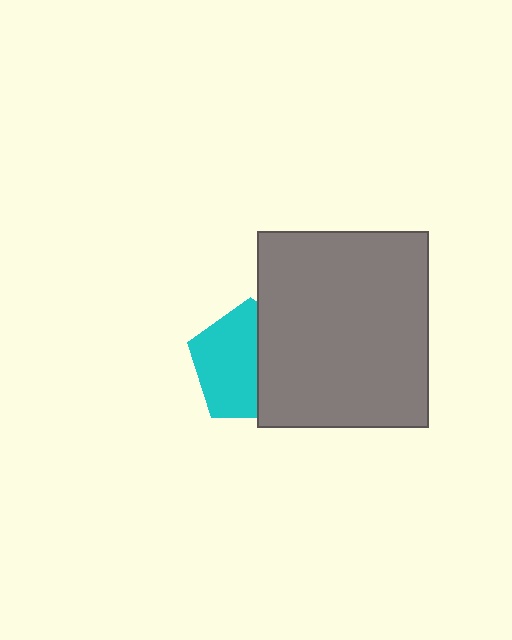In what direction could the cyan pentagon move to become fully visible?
The cyan pentagon could move left. That would shift it out from behind the gray rectangle entirely.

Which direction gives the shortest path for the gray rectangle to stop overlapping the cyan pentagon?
Moving right gives the shortest separation.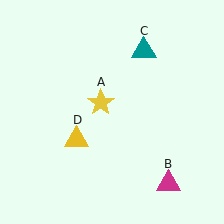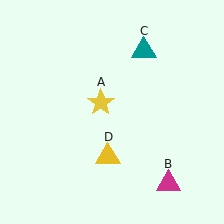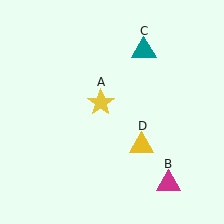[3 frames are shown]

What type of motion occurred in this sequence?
The yellow triangle (object D) rotated counterclockwise around the center of the scene.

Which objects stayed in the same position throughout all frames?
Yellow star (object A) and magenta triangle (object B) and teal triangle (object C) remained stationary.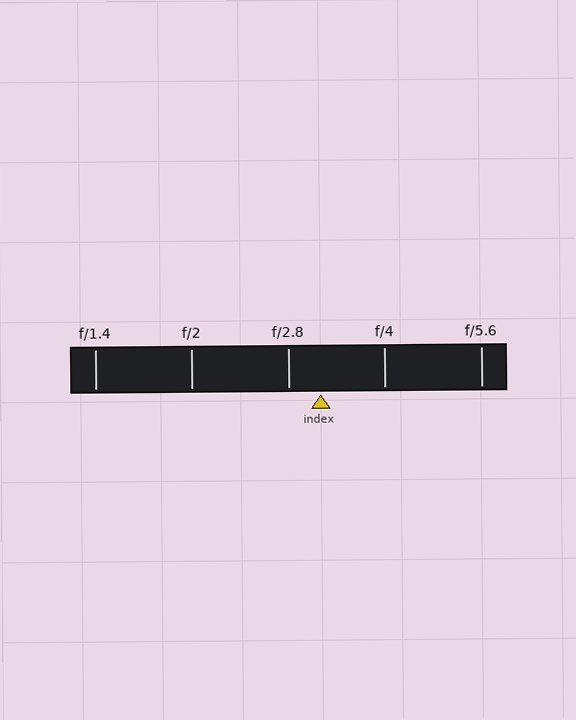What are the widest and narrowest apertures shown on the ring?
The widest aperture shown is f/1.4 and the narrowest is f/5.6.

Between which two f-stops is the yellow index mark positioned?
The index mark is between f/2.8 and f/4.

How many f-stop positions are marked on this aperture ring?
There are 5 f-stop positions marked.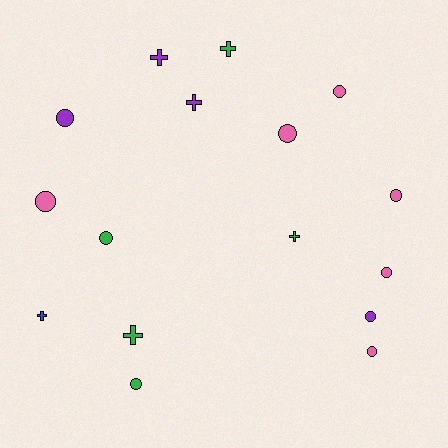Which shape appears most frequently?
Circle, with 10 objects.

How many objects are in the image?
There are 16 objects.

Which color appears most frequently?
Pink, with 6 objects.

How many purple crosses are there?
There are 2 purple crosses.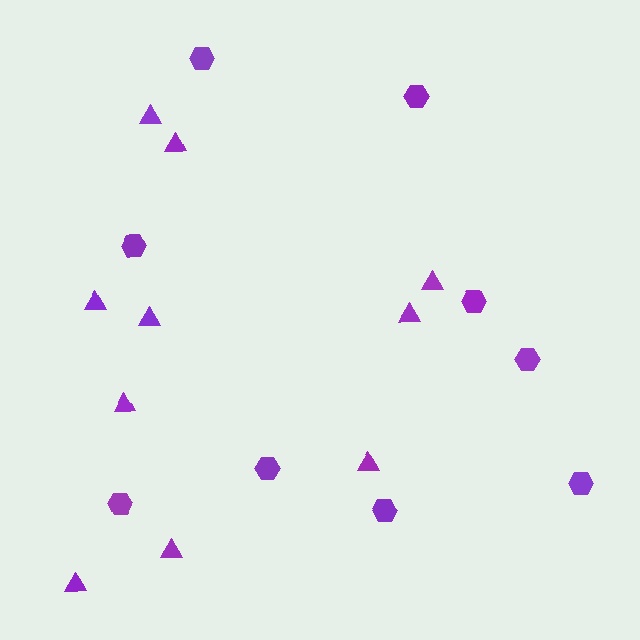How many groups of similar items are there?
There are 2 groups: one group of hexagons (9) and one group of triangles (10).